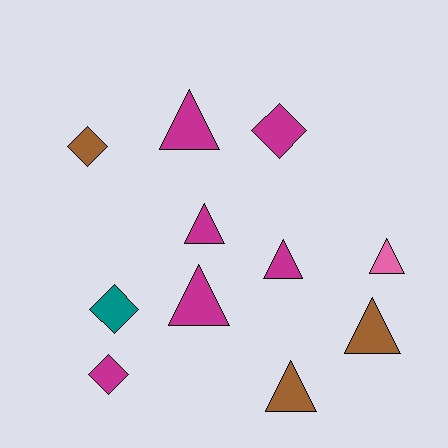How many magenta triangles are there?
There are 4 magenta triangles.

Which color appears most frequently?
Magenta, with 6 objects.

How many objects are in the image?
There are 11 objects.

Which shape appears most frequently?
Triangle, with 7 objects.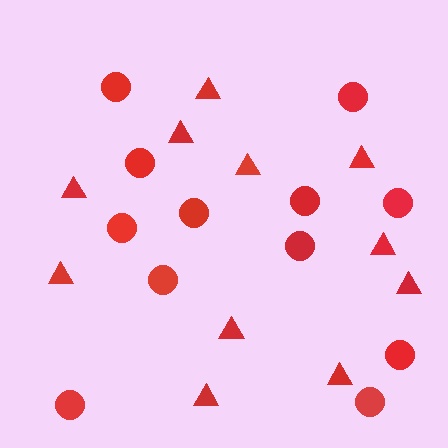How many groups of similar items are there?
There are 2 groups: one group of triangles (11) and one group of circles (12).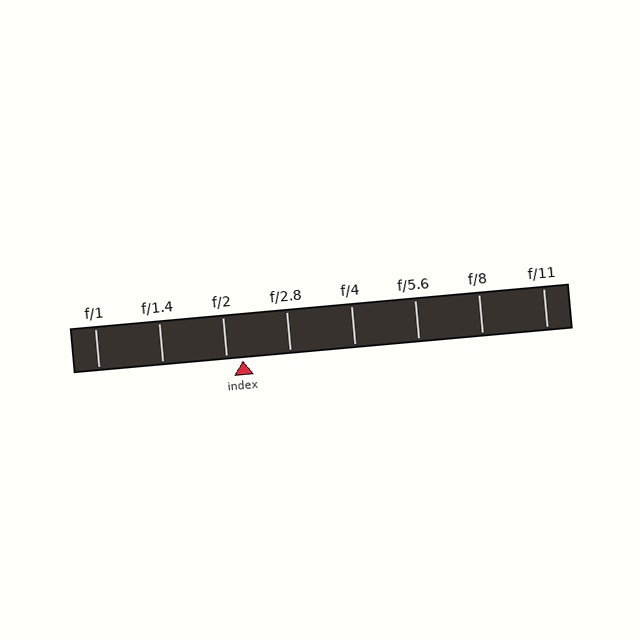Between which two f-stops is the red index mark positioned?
The index mark is between f/2 and f/2.8.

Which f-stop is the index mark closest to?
The index mark is closest to f/2.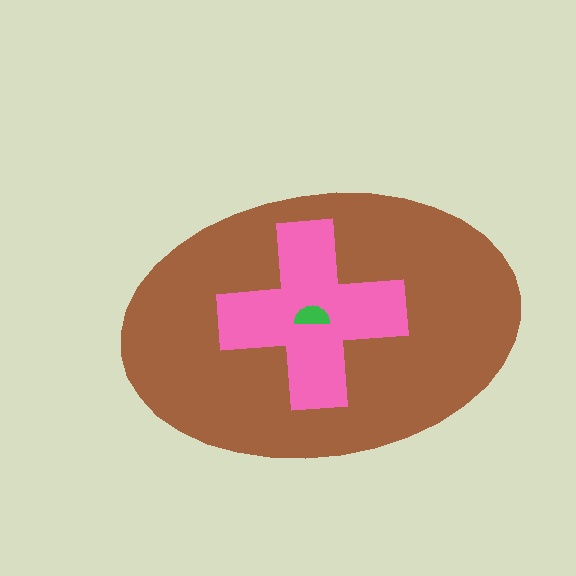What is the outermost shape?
The brown ellipse.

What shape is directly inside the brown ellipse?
The pink cross.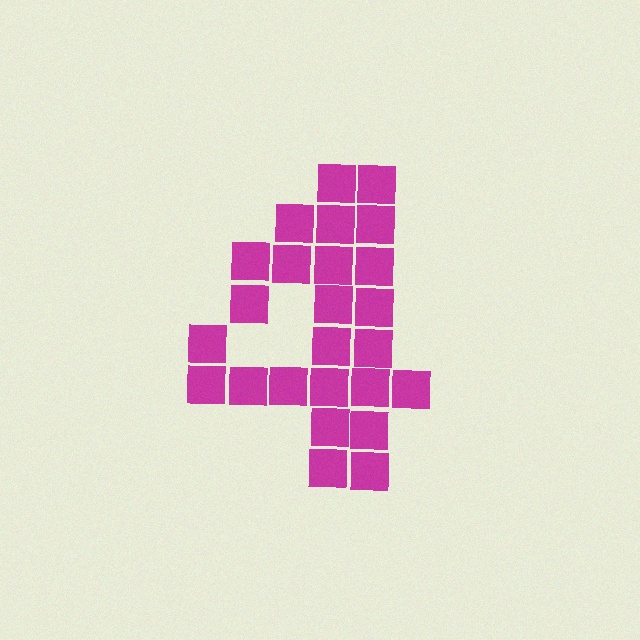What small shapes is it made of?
It is made of small squares.